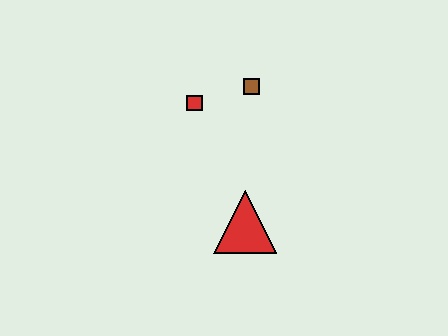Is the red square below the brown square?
Yes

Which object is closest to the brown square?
The red square is closest to the brown square.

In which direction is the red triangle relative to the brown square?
The red triangle is below the brown square.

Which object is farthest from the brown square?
The red triangle is farthest from the brown square.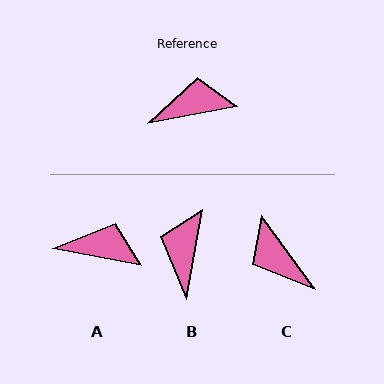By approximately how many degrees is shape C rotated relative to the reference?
Approximately 116 degrees counter-clockwise.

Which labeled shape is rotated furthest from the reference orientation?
C, about 116 degrees away.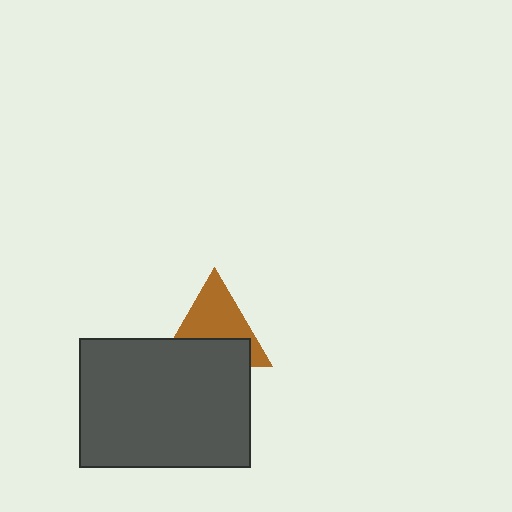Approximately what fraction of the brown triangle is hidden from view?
Roughly 44% of the brown triangle is hidden behind the dark gray rectangle.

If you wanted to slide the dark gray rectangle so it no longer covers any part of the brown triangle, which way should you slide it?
Slide it down — that is the most direct way to separate the two shapes.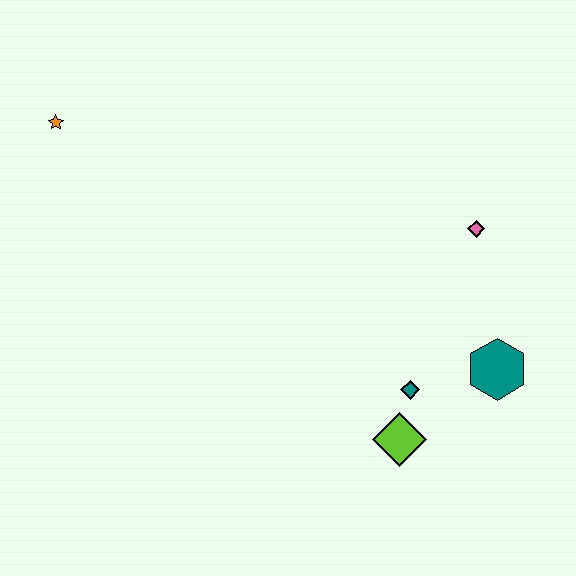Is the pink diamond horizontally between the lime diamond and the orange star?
No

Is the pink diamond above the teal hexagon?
Yes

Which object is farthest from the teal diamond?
The orange star is farthest from the teal diamond.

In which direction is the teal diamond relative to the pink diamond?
The teal diamond is below the pink diamond.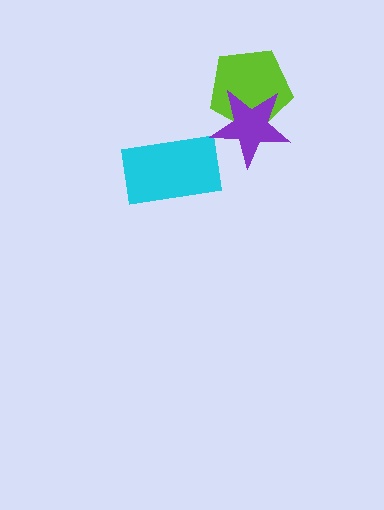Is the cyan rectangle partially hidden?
No, no other shape covers it.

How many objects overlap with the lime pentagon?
1 object overlaps with the lime pentagon.